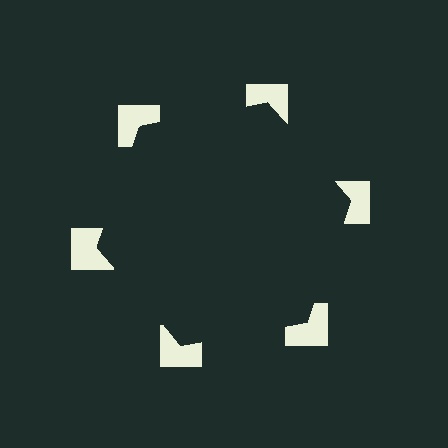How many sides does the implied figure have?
6 sides.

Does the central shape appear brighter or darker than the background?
It typically appears slightly darker than the background, even though no actual brightness change is drawn.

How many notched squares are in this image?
There are 6 — one at each vertex of the illusory hexagon.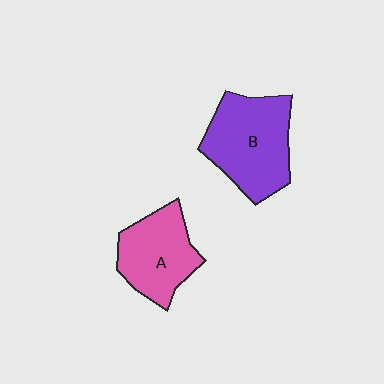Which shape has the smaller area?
Shape A (pink).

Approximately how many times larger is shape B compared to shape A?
Approximately 1.3 times.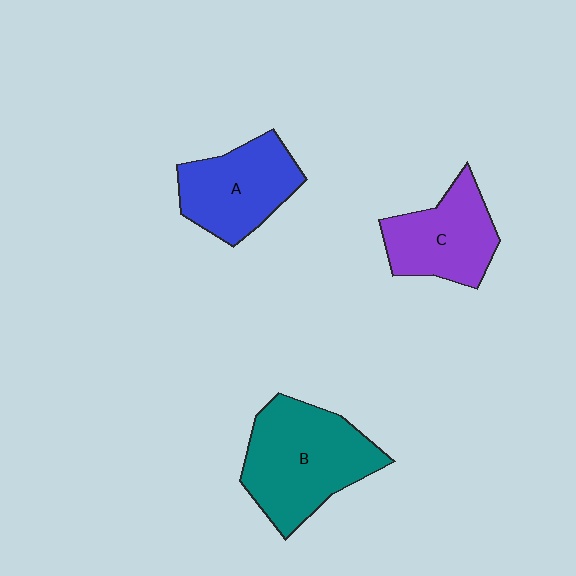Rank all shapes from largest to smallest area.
From largest to smallest: B (teal), A (blue), C (purple).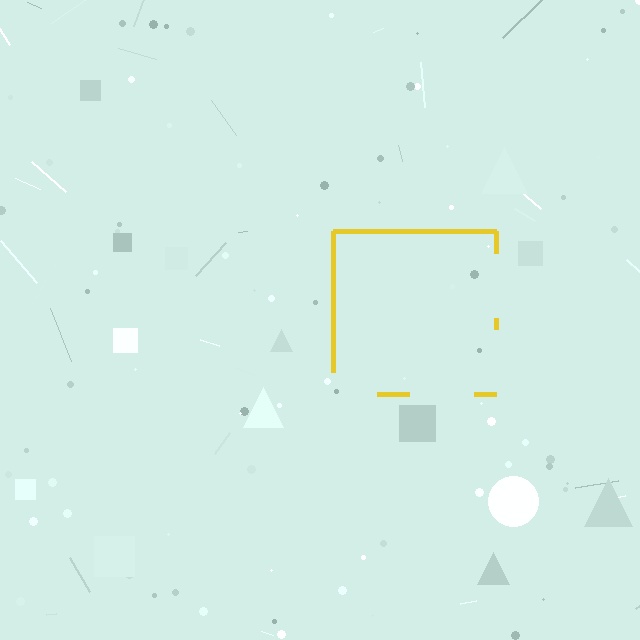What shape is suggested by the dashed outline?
The dashed outline suggests a square.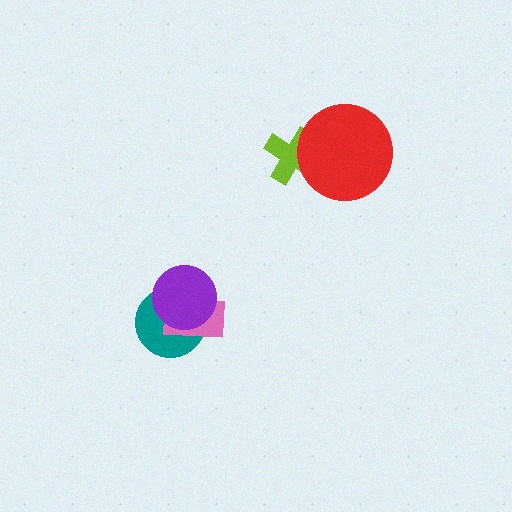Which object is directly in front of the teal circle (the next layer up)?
The pink rectangle is directly in front of the teal circle.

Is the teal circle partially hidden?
Yes, it is partially covered by another shape.